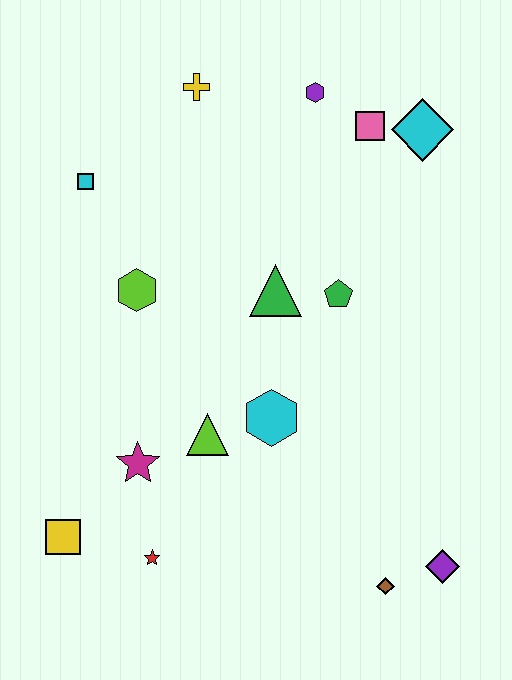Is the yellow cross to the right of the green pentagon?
No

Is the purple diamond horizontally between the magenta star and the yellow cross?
No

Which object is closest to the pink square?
The cyan diamond is closest to the pink square.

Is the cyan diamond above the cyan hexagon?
Yes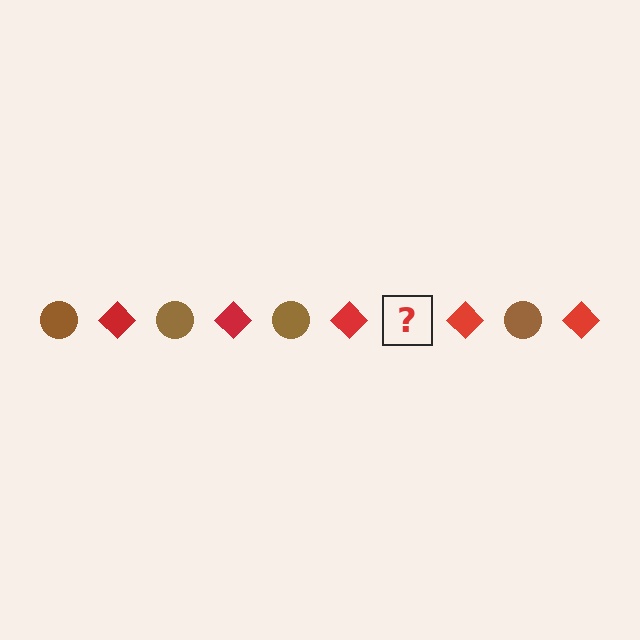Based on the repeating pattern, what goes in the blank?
The blank should be a brown circle.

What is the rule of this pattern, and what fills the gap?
The rule is that the pattern alternates between brown circle and red diamond. The gap should be filled with a brown circle.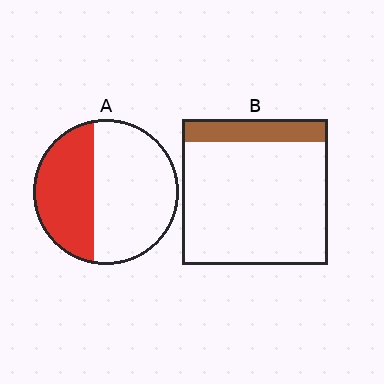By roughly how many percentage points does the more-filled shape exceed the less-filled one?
By roughly 25 percentage points (A over B).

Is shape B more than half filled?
No.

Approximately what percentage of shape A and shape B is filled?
A is approximately 40% and B is approximately 15%.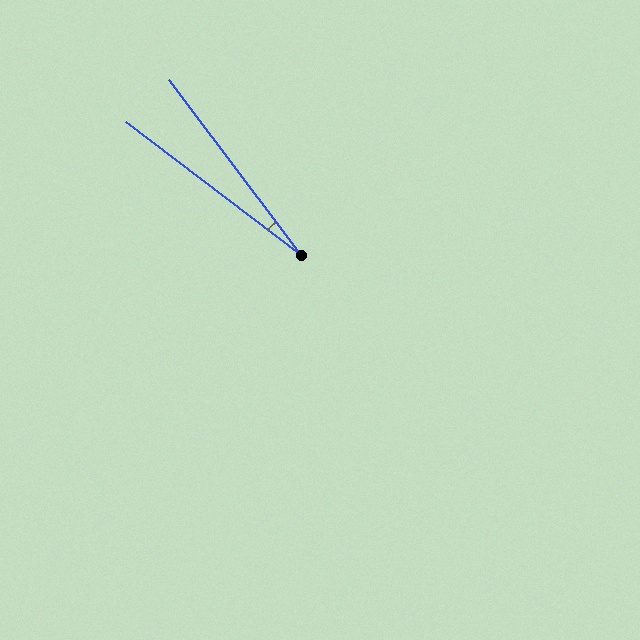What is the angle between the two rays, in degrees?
Approximately 16 degrees.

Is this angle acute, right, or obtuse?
It is acute.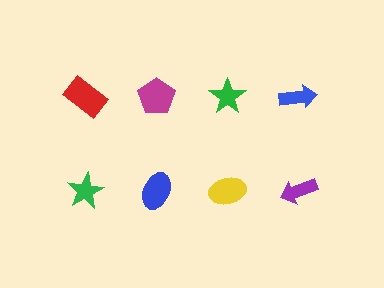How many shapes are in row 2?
4 shapes.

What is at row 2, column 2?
A blue ellipse.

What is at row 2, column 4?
A purple arrow.